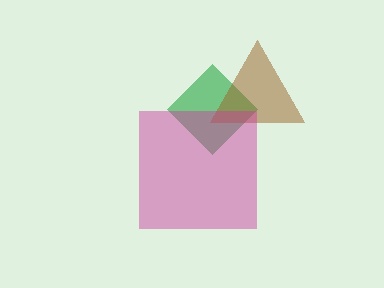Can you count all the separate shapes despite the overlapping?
Yes, there are 3 separate shapes.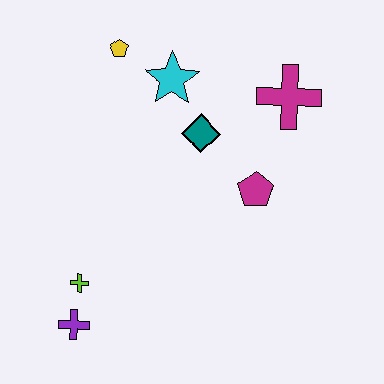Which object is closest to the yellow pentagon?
The cyan star is closest to the yellow pentagon.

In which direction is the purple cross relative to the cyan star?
The purple cross is below the cyan star.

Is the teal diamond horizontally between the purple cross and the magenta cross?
Yes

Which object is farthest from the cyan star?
The purple cross is farthest from the cyan star.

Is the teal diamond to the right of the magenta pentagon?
No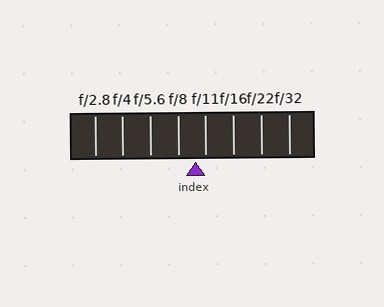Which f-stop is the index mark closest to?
The index mark is closest to f/11.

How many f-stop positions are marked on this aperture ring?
There are 8 f-stop positions marked.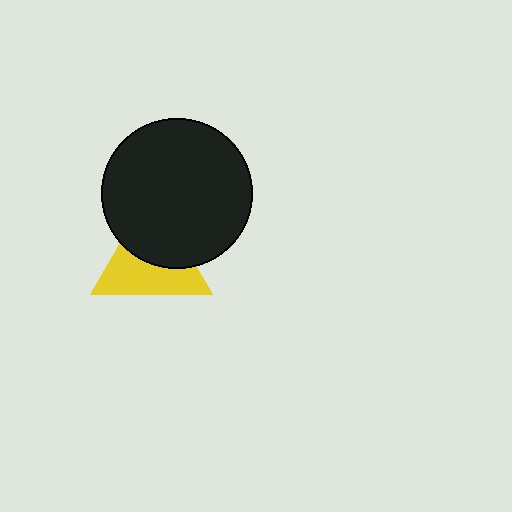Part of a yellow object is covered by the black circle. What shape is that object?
It is a triangle.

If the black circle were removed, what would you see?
You would see the complete yellow triangle.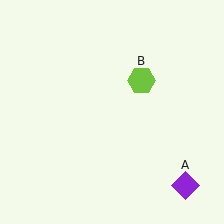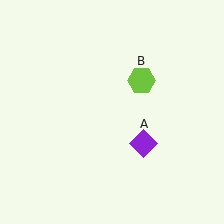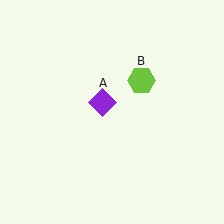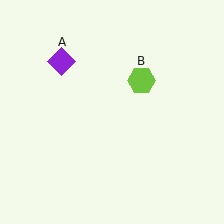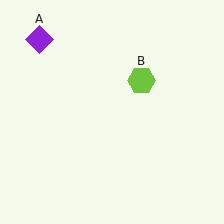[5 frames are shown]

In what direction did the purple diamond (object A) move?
The purple diamond (object A) moved up and to the left.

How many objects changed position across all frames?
1 object changed position: purple diamond (object A).